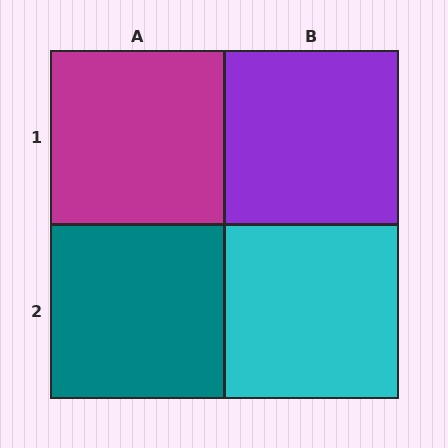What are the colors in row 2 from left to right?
Teal, cyan.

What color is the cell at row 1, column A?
Magenta.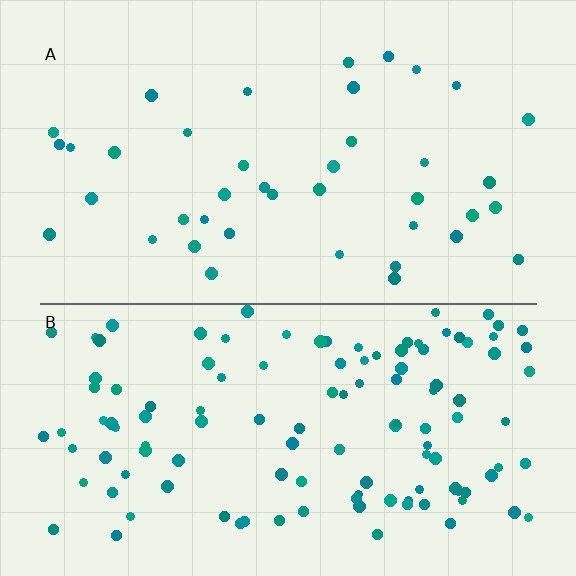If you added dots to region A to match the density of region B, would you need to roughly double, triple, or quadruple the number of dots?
Approximately triple.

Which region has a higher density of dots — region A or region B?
B (the bottom).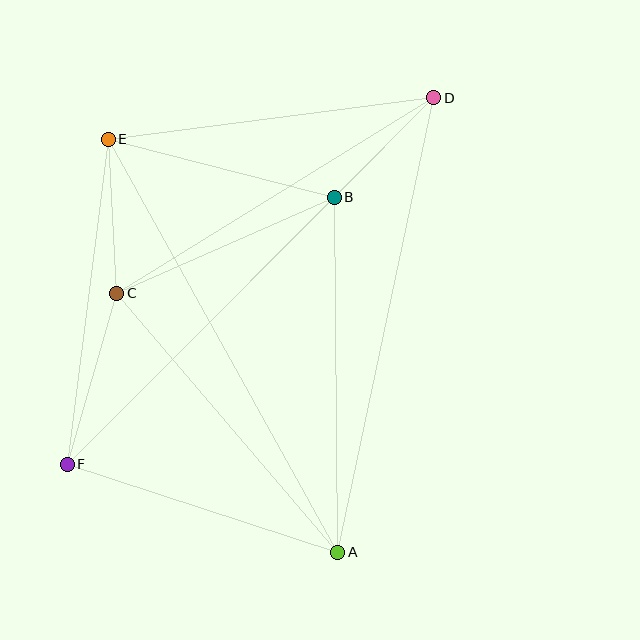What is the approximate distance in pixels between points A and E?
The distance between A and E is approximately 472 pixels.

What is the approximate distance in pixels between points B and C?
The distance between B and C is approximately 238 pixels.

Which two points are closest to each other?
Points B and D are closest to each other.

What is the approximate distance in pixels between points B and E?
The distance between B and E is approximately 234 pixels.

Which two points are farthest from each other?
Points D and F are farthest from each other.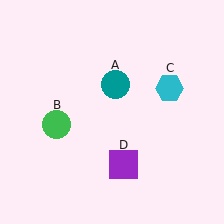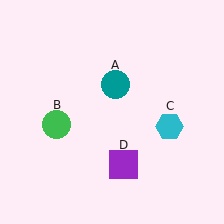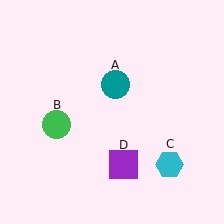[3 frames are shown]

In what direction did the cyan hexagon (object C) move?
The cyan hexagon (object C) moved down.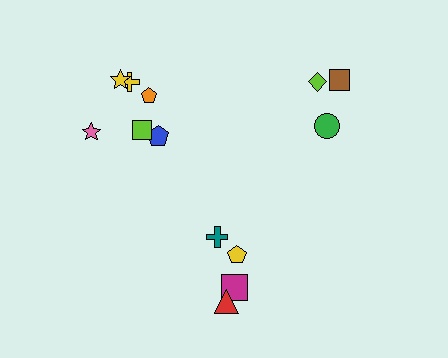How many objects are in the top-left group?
There are 6 objects.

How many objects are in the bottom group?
There are 4 objects.